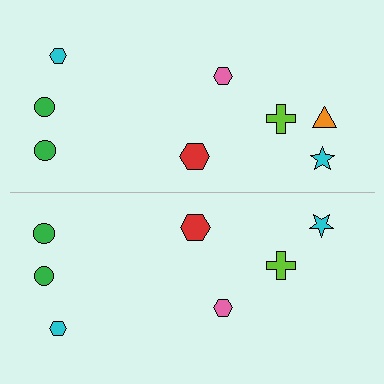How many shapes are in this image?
There are 15 shapes in this image.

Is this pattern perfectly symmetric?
No, the pattern is not perfectly symmetric. A orange triangle is missing from the bottom side.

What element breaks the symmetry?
A orange triangle is missing from the bottom side.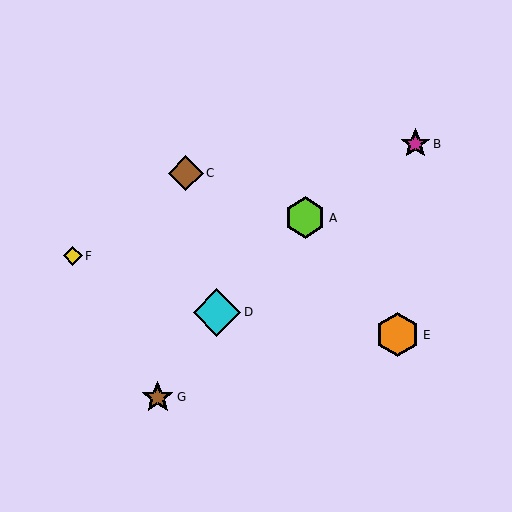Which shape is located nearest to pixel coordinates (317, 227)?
The lime hexagon (labeled A) at (305, 218) is nearest to that location.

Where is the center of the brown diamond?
The center of the brown diamond is at (186, 173).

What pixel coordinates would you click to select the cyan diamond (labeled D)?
Click at (217, 312) to select the cyan diamond D.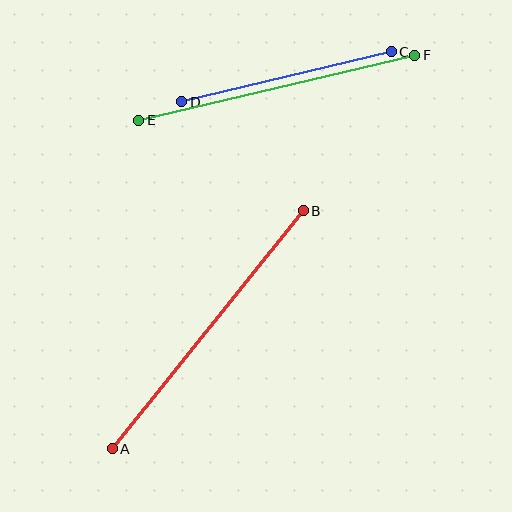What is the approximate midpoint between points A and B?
The midpoint is at approximately (208, 330) pixels.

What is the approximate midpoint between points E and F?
The midpoint is at approximately (277, 88) pixels.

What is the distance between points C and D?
The distance is approximately 216 pixels.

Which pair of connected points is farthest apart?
Points A and B are farthest apart.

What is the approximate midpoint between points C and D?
The midpoint is at approximately (286, 77) pixels.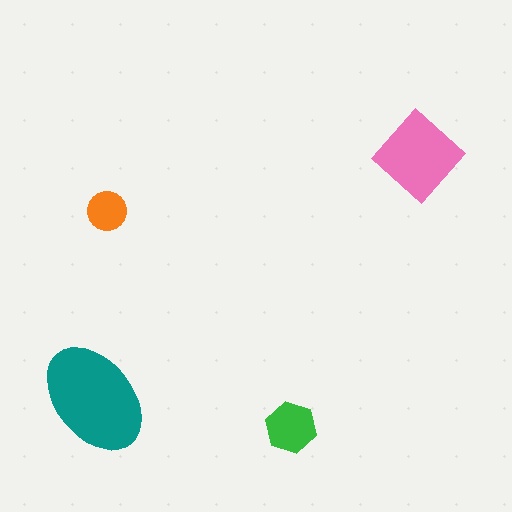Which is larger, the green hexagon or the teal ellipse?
The teal ellipse.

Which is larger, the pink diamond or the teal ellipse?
The teal ellipse.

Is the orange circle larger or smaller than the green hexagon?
Smaller.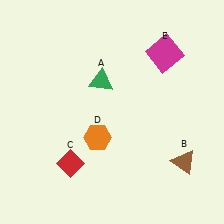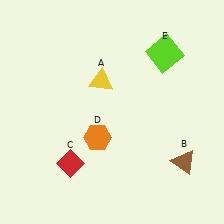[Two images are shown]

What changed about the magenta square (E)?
In Image 1, E is magenta. In Image 2, it changed to lime.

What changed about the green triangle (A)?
In Image 1, A is green. In Image 2, it changed to yellow.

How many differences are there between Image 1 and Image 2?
There are 2 differences between the two images.